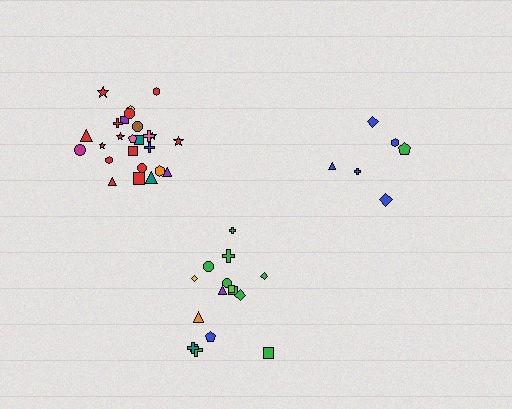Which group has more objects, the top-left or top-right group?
The top-left group.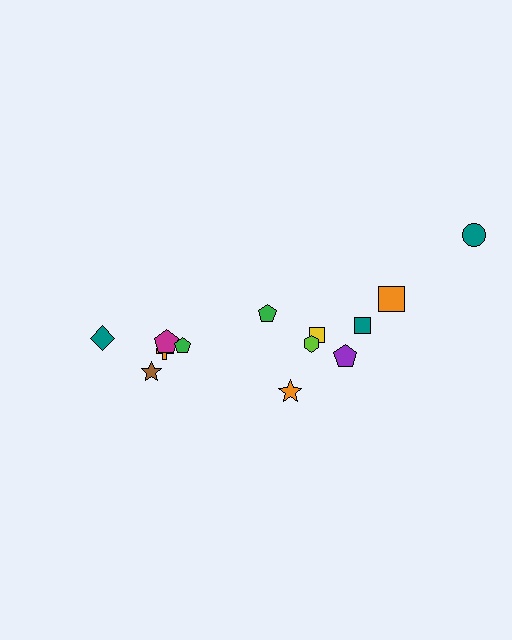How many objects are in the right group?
There are 8 objects.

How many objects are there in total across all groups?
There are 13 objects.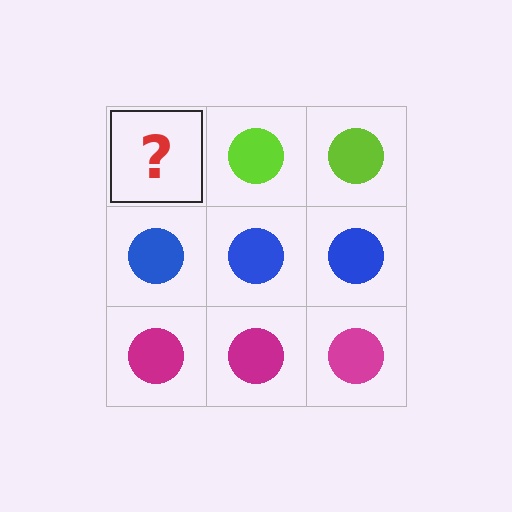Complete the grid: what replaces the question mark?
The question mark should be replaced with a lime circle.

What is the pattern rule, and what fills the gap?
The rule is that each row has a consistent color. The gap should be filled with a lime circle.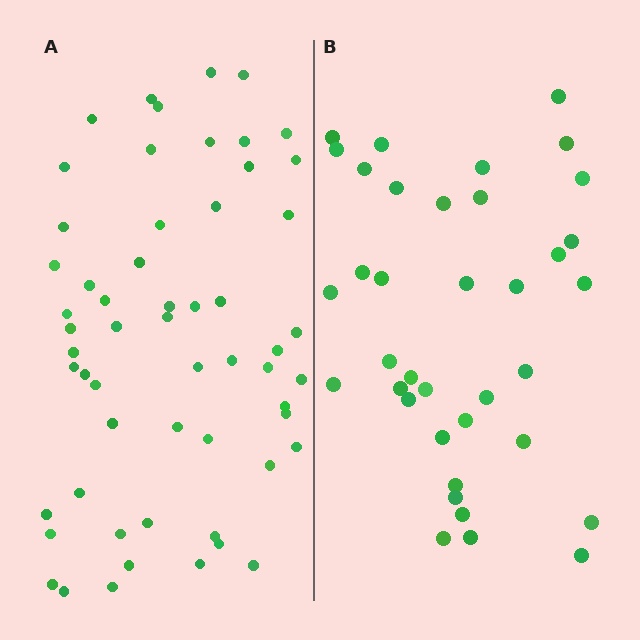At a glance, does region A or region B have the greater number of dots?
Region A (the left region) has more dots.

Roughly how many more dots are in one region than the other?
Region A has approximately 20 more dots than region B.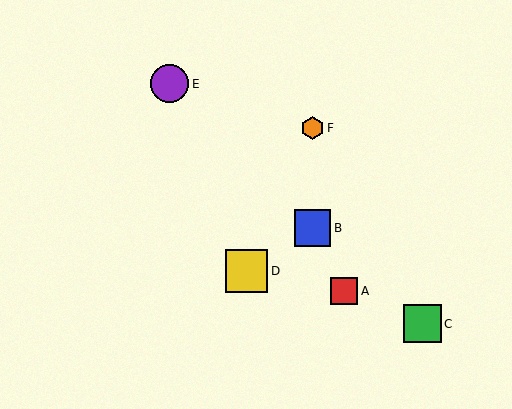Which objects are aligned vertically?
Objects B, F are aligned vertically.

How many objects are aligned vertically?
2 objects (B, F) are aligned vertically.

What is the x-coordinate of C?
Object C is at x≈422.